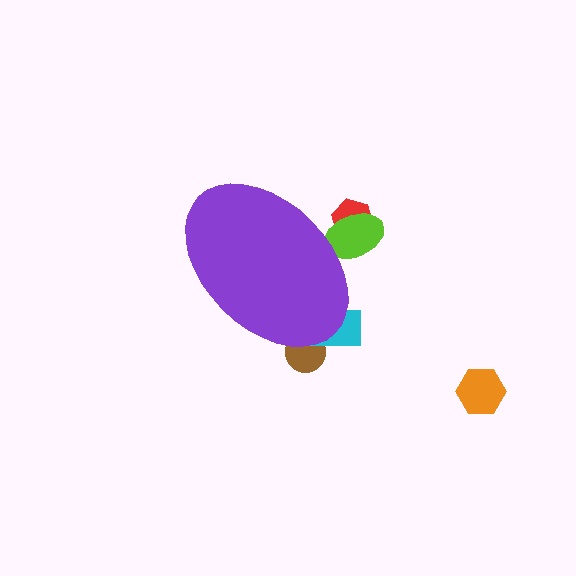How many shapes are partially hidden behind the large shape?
4 shapes are partially hidden.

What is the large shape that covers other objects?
A purple ellipse.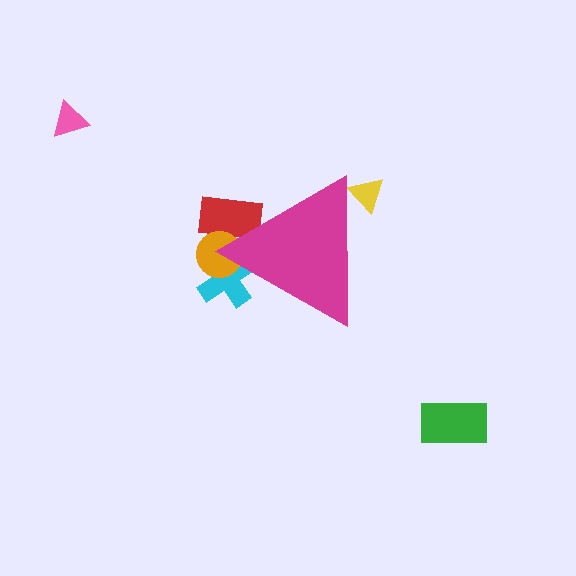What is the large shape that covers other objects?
A magenta triangle.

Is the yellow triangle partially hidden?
Yes, the yellow triangle is partially hidden behind the magenta triangle.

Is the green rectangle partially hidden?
No, the green rectangle is fully visible.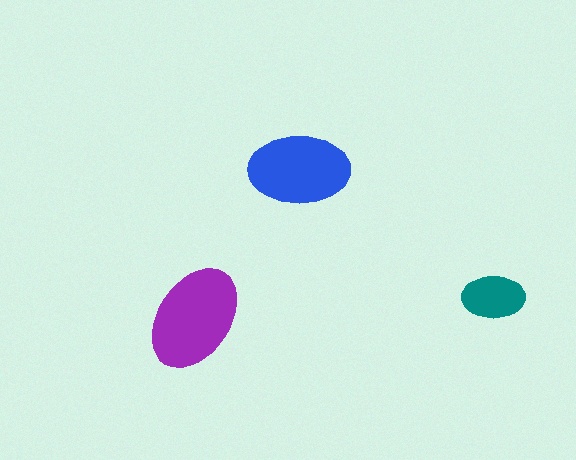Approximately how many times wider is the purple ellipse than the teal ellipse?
About 1.5 times wider.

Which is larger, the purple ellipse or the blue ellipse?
The purple one.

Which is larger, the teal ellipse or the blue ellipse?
The blue one.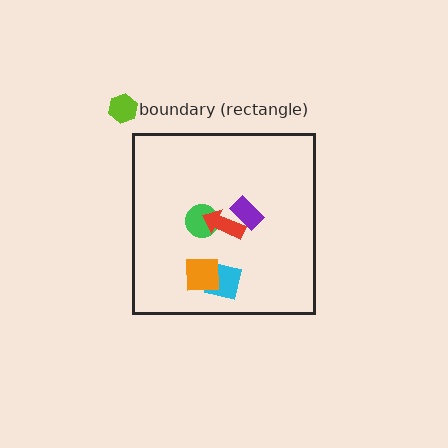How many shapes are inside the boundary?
5 inside, 1 outside.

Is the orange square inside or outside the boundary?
Inside.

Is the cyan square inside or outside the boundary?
Inside.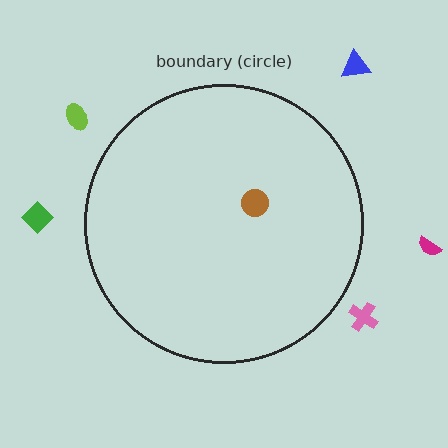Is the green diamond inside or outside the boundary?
Outside.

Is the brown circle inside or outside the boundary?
Inside.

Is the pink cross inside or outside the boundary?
Outside.